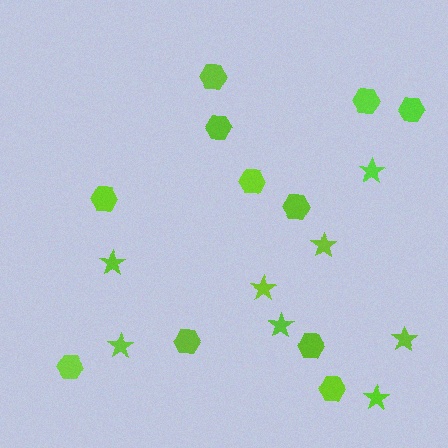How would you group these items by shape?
There are 2 groups: one group of stars (8) and one group of hexagons (11).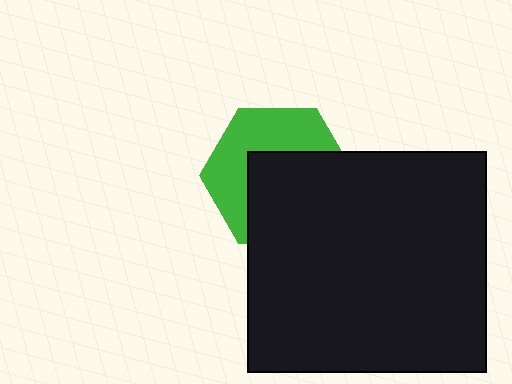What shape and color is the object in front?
The object in front is a black rectangle.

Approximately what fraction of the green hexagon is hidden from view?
Roughly 53% of the green hexagon is hidden behind the black rectangle.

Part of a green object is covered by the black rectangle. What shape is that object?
It is a hexagon.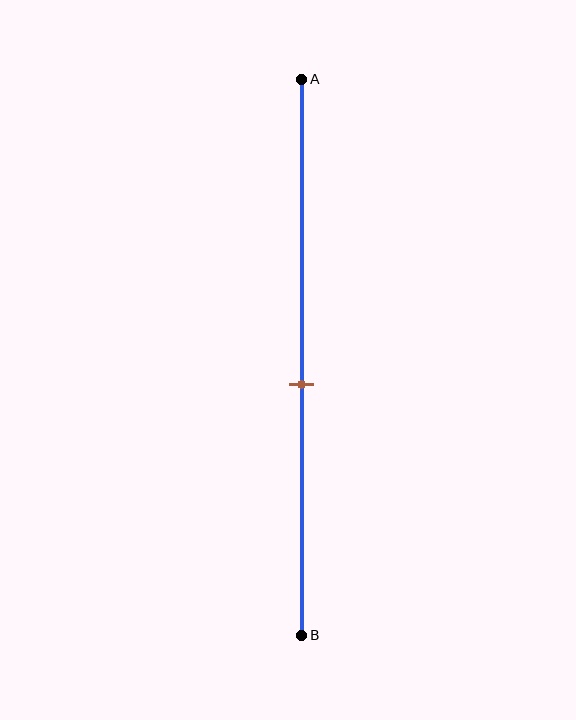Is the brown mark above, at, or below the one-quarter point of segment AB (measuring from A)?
The brown mark is below the one-quarter point of segment AB.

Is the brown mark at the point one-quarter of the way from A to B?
No, the mark is at about 55% from A, not at the 25% one-quarter point.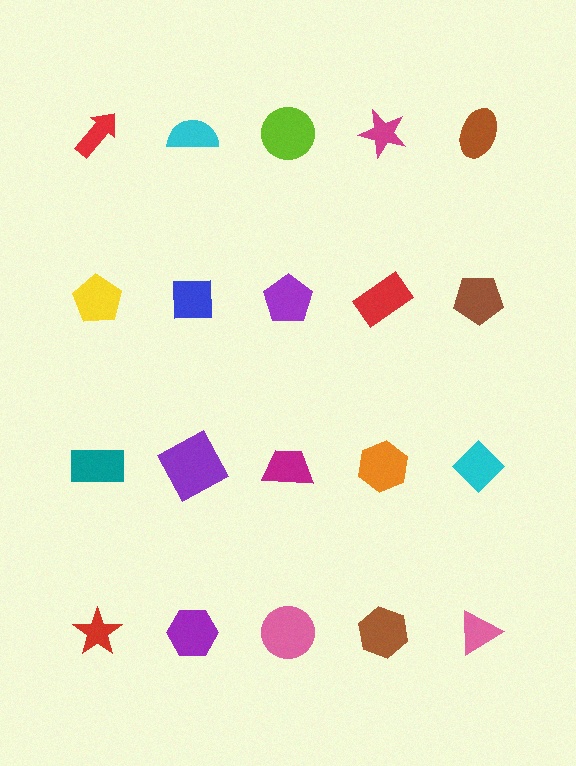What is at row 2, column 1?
A yellow pentagon.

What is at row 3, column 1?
A teal rectangle.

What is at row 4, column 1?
A red star.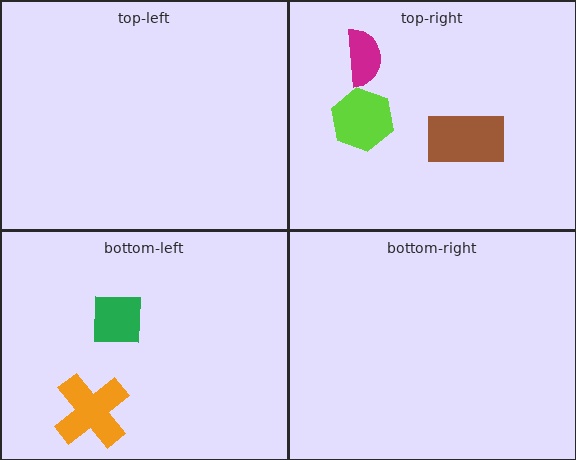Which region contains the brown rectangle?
The top-right region.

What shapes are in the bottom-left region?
The green square, the orange cross.